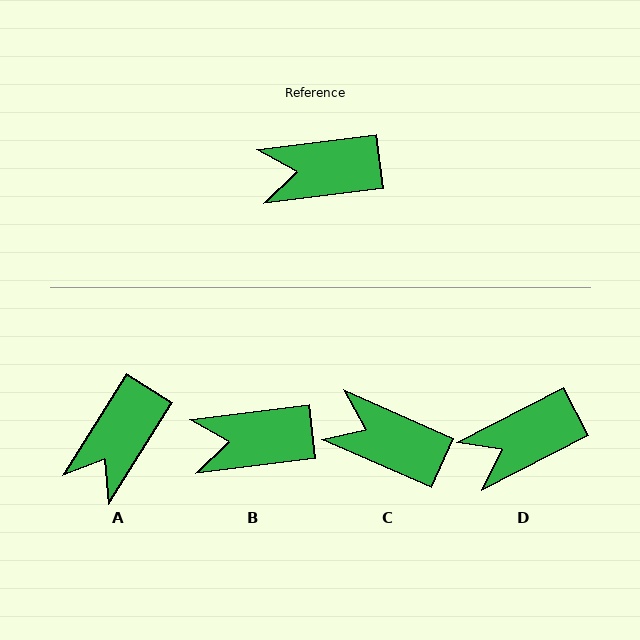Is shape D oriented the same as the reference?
No, it is off by about 20 degrees.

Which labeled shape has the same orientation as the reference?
B.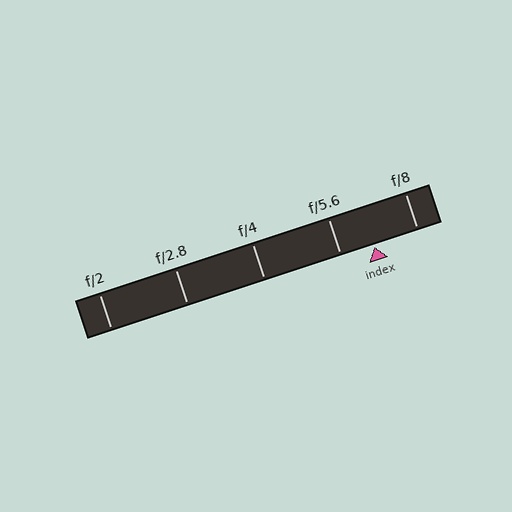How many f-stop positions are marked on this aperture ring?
There are 5 f-stop positions marked.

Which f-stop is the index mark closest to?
The index mark is closest to f/5.6.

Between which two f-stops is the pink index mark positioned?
The index mark is between f/5.6 and f/8.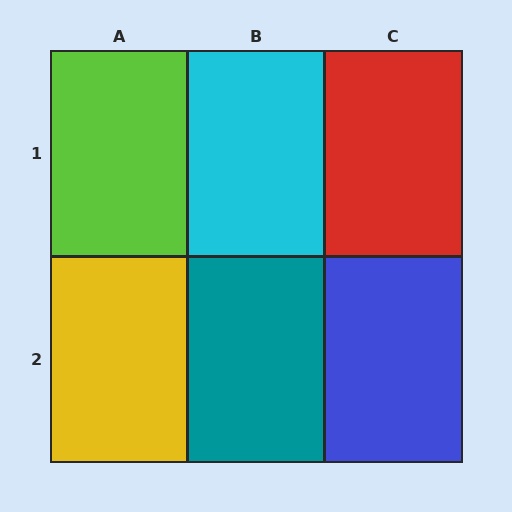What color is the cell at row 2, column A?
Yellow.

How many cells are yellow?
1 cell is yellow.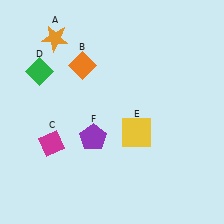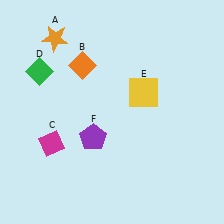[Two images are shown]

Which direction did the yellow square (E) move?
The yellow square (E) moved up.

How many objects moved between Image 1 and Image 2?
1 object moved between the two images.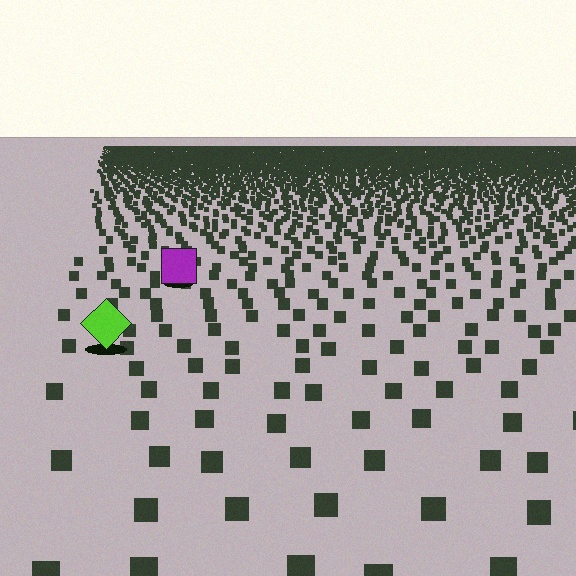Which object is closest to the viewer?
The lime diamond is closest. The texture marks near it are larger and more spread out.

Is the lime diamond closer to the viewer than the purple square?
Yes. The lime diamond is closer — you can tell from the texture gradient: the ground texture is coarser near it.